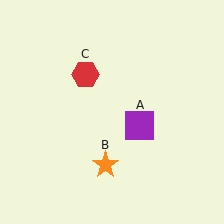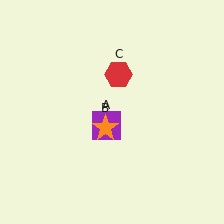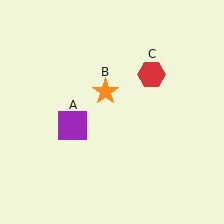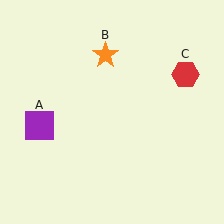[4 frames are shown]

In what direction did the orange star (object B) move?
The orange star (object B) moved up.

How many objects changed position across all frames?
3 objects changed position: purple square (object A), orange star (object B), red hexagon (object C).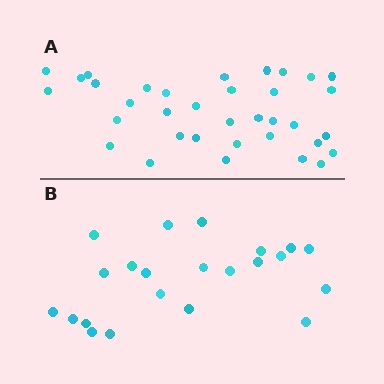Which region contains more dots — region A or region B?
Region A (the top region) has more dots.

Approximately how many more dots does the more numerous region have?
Region A has approximately 15 more dots than region B.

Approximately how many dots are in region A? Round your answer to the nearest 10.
About 40 dots. (The exact count is 35, which rounds to 40.)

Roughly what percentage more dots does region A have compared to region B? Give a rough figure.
About 60% more.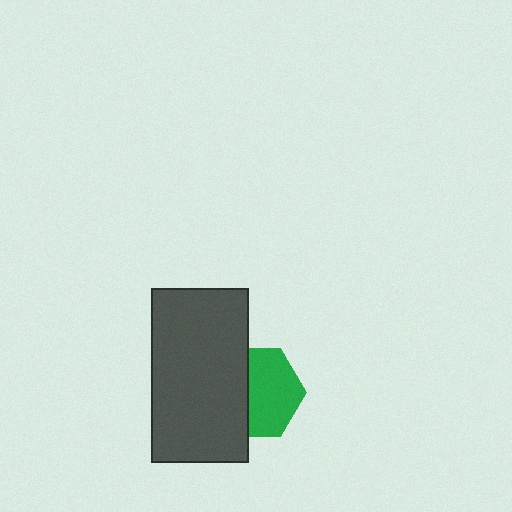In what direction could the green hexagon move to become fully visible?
The green hexagon could move right. That would shift it out from behind the dark gray rectangle entirely.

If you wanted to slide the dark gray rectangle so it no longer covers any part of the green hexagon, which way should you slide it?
Slide it left — that is the most direct way to separate the two shapes.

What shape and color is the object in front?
The object in front is a dark gray rectangle.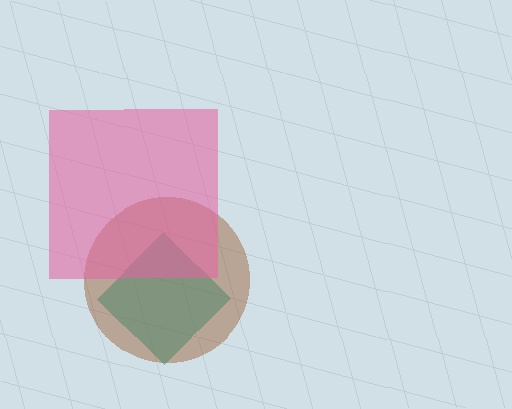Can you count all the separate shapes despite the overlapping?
Yes, there are 3 separate shapes.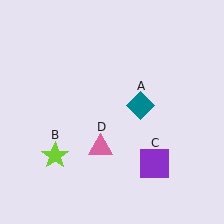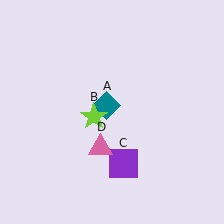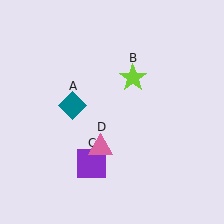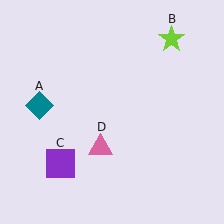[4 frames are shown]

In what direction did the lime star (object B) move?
The lime star (object B) moved up and to the right.